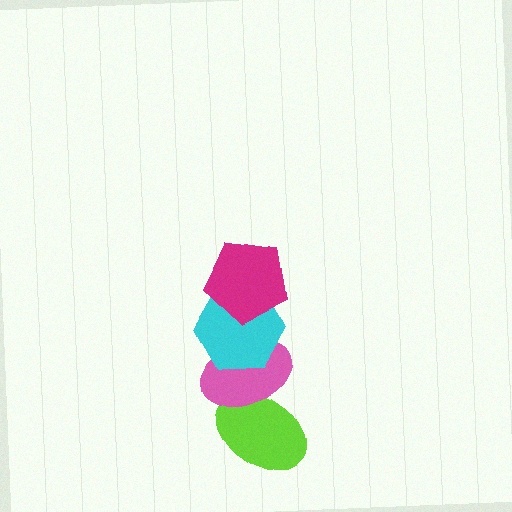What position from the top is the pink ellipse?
The pink ellipse is 3rd from the top.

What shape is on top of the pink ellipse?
The cyan hexagon is on top of the pink ellipse.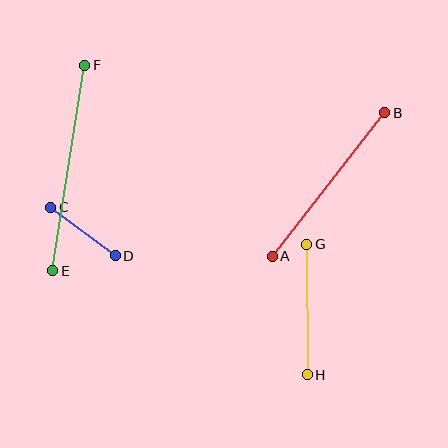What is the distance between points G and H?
The distance is approximately 131 pixels.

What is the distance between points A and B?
The distance is approximately 182 pixels.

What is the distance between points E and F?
The distance is approximately 208 pixels.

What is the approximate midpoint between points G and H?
The midpoint is at approximately (307, 309) pixels.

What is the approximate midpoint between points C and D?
The midpoint is at approximately (83, 231) pixels.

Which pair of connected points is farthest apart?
Points E and F are farthest apart.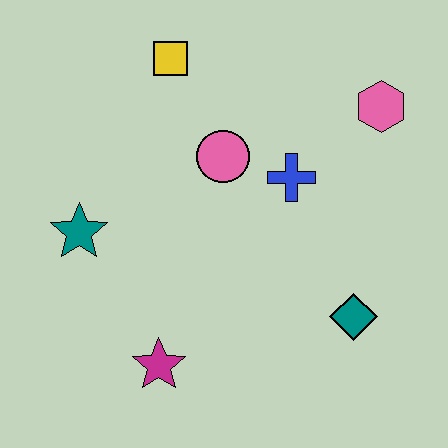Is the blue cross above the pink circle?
No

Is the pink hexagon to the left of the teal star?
No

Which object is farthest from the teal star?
The pink hexagon is farthest from the teal star.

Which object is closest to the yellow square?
The pink circle is closest to the yellow square.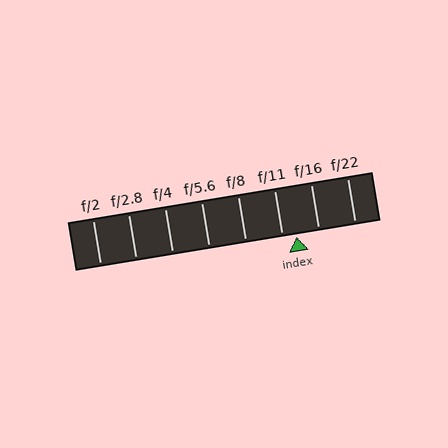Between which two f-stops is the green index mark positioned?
The index mark is between f/11 and f/16.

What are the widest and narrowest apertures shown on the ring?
The widest aperture shown is f/2 and the narrowest is f/22.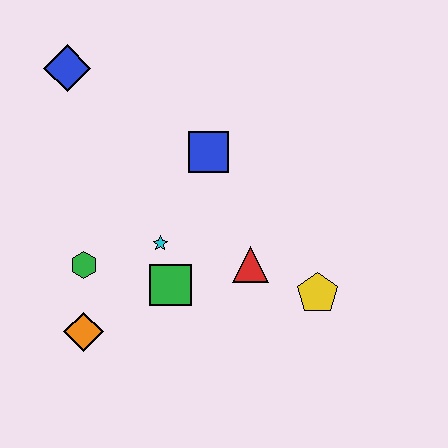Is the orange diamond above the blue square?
No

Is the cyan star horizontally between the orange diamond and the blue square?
Yes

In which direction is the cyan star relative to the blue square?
The cyan star is below the blue square.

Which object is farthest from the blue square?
The orange diamond is farthest from the blue square.